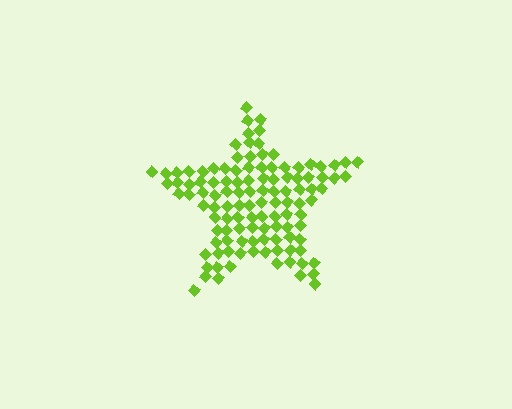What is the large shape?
The large shape is a star.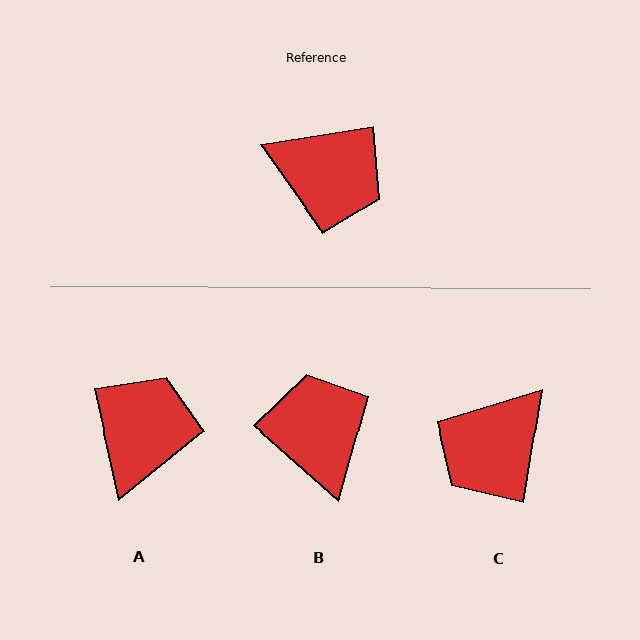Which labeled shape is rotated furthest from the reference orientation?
B, about 129 degrees away.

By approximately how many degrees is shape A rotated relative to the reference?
Approximately 94 degrees counter-clockwise.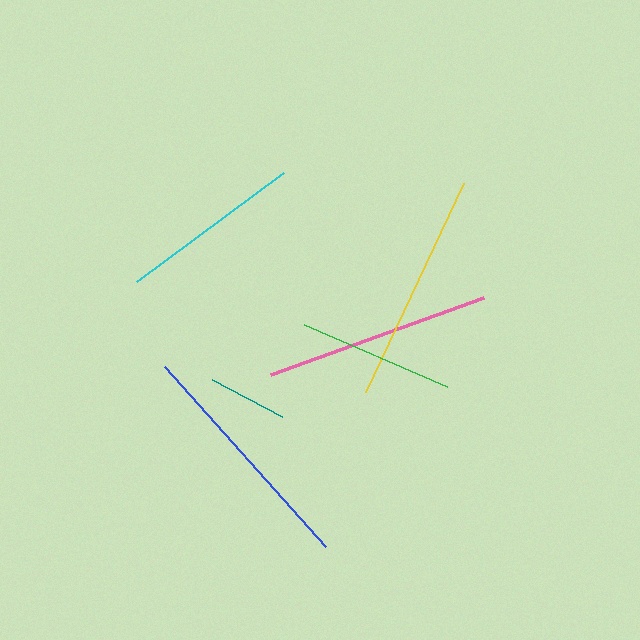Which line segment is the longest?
The blue line is the longest at approximately 241 pixels.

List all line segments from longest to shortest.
From longest to shortest: blue, yellow, pink, cyan, green, teal.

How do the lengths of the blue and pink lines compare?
The blue and pink lines are approximately the same length.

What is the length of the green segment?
The green segment is approximately 156 pixels long.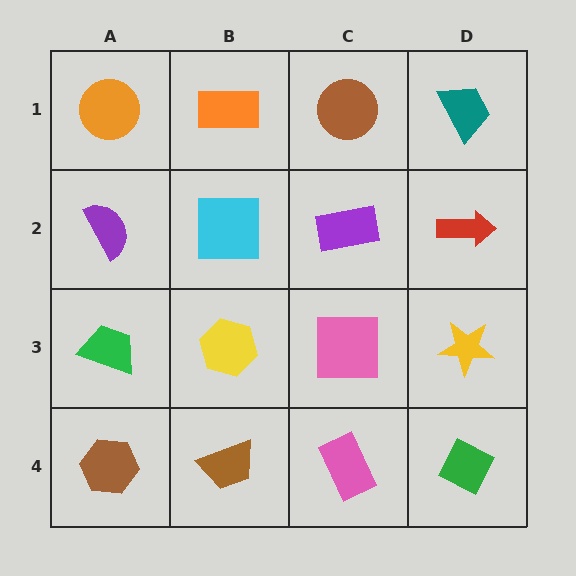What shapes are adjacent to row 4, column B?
A yellow hexagon (row 3, column B), a brown hexagon (row 4, column A), a pink rectangle (row 4, column C).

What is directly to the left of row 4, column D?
A pink rectangle.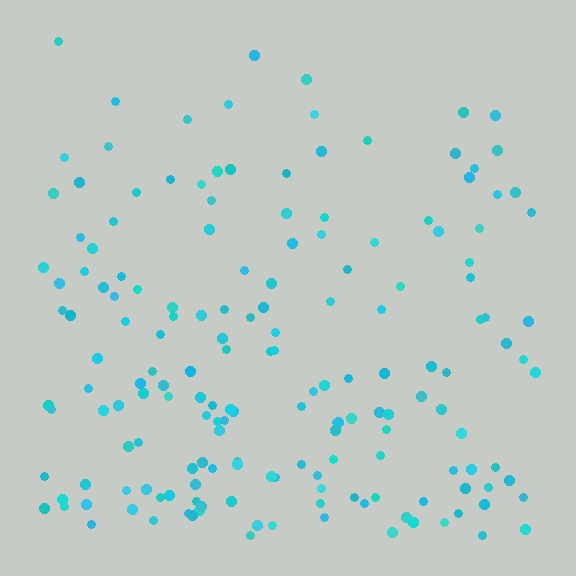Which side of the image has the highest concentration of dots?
The bottom.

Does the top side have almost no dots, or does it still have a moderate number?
Still a moderate number, just noticeably fewer than the bottom.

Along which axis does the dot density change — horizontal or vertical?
Vertical.